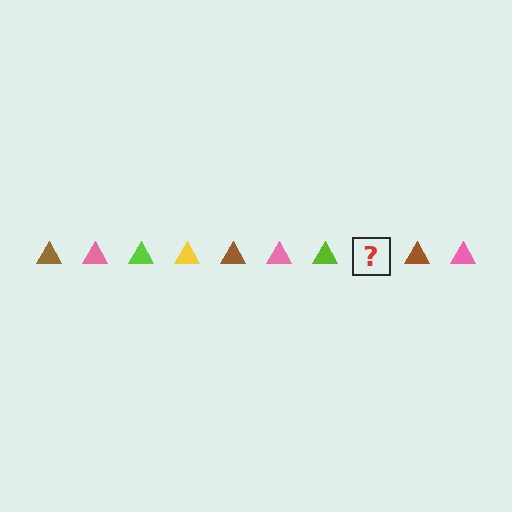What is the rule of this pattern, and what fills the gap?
The rule is that the pattern cycles through brown, pink, lime, yellow triangles. The gap should be filled with a yellow triangle.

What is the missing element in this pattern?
The missing element is a yellow triangle.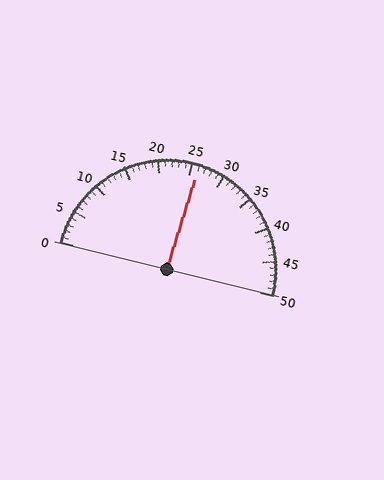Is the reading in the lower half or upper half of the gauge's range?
The reading is in the upper half of the range (0 to 50).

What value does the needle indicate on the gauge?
The needle indicates approximately 26.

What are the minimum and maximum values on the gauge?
The gauge ranges from 0 to 50.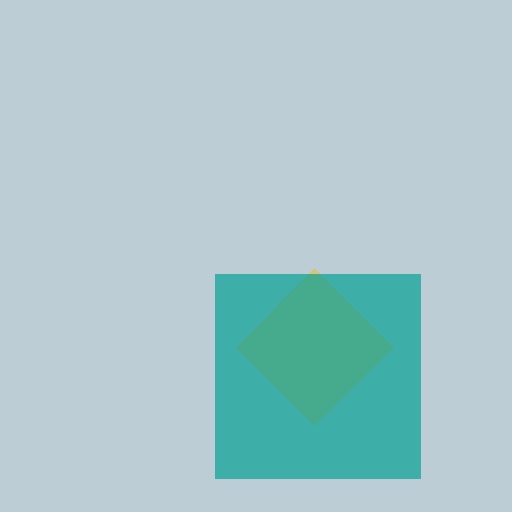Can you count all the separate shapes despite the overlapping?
Yes, there are 2 separate shapes.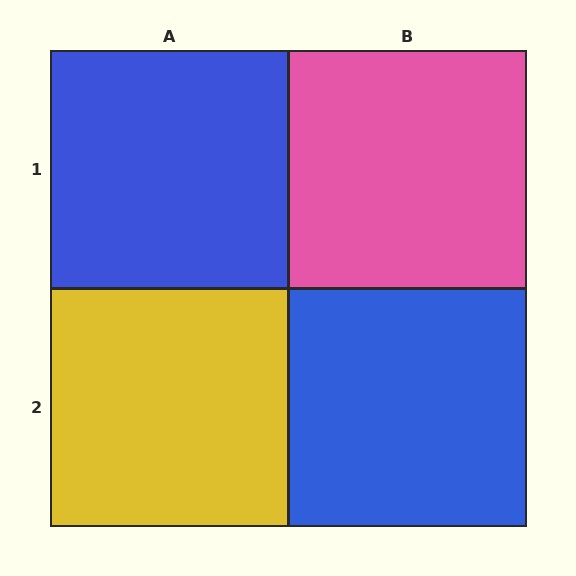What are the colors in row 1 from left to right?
Blue, pink.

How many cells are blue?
2 cells are blue.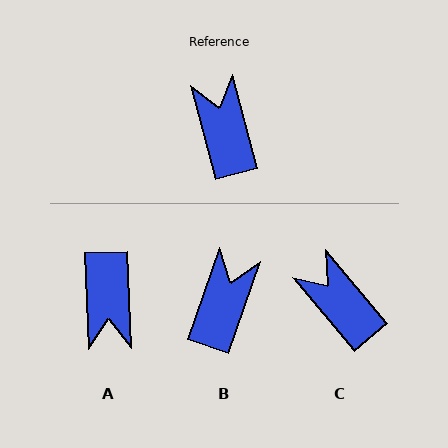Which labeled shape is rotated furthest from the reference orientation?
A, about 168 degrees away.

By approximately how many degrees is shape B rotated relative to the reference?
Approximately 34 degrees clockwise.